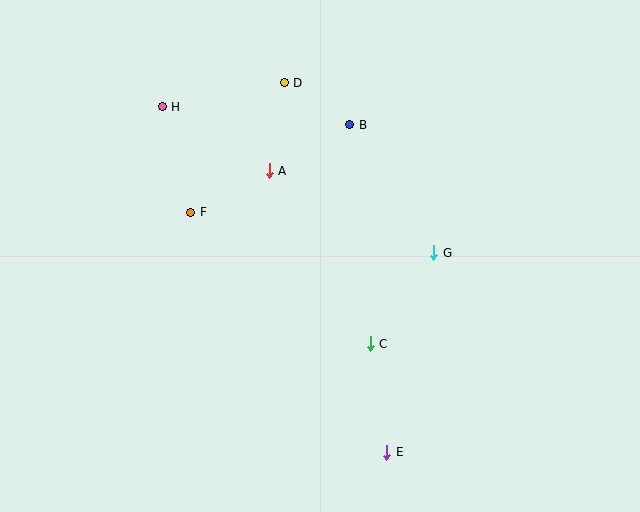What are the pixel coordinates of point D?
Point D is at (284, 83).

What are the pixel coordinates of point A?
Point A is at (269, 171).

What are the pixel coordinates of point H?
Point H is at (162, 107).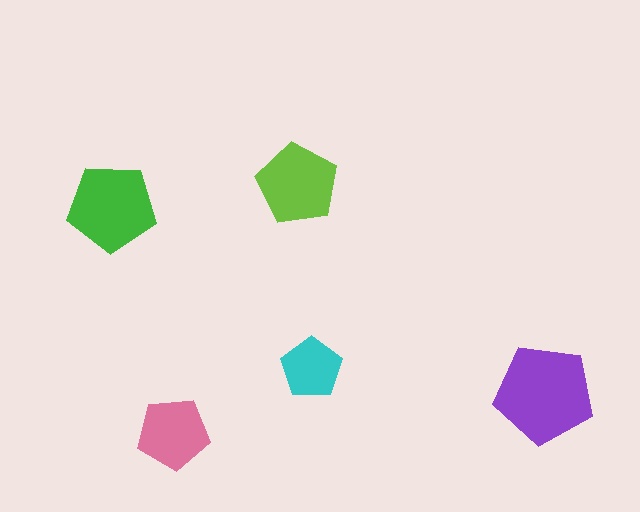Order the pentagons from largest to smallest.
the purple one, the green one, the lime one, the pink one, the cyan one.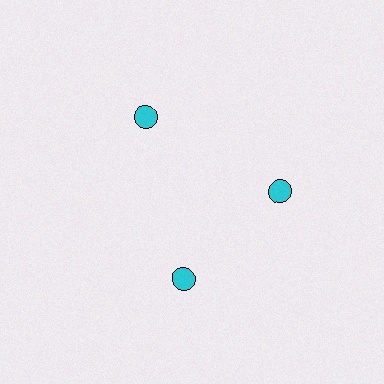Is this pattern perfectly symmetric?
No. The 3 cyan circles are arranged in a ring, but one element near the 7 o'clock position is rotated out of alignment along the ring, breaking the 3-fold rotational symmetry.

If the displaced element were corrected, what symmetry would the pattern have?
It would have 3-fold rotational symmetry — the pattern would map onto itself every 120 degrees.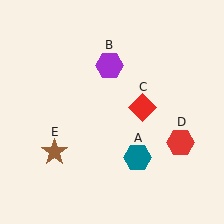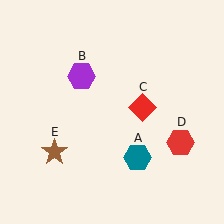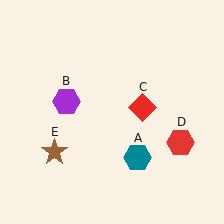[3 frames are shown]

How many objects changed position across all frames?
1 object changed position: purple hexagon (object B).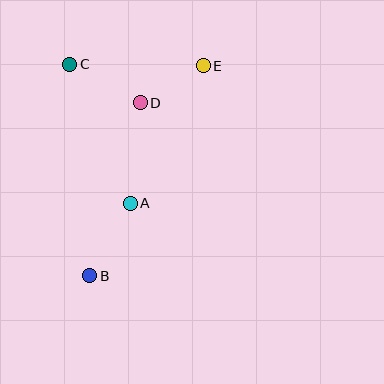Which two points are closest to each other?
Points D and E are closest to each other.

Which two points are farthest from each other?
Points B and E are farthest from each other.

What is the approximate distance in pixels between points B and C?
The distance between B and C is approximately 212 pixels.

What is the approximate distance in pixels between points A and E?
The distance between A and E is approximately 156 pixels.